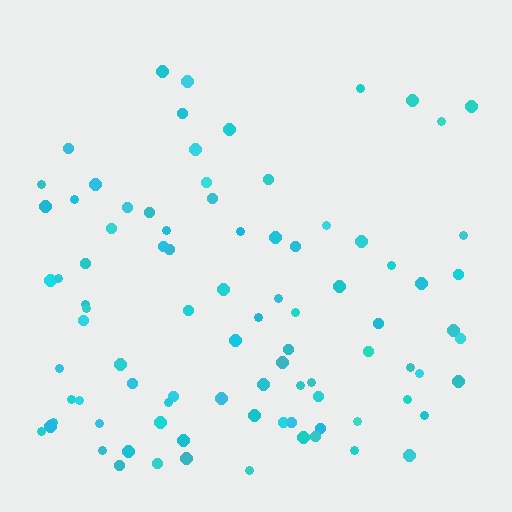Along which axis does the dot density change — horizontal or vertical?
Vertical.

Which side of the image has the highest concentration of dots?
The bottom.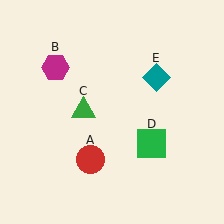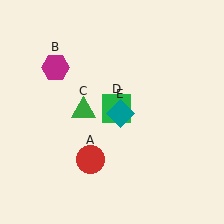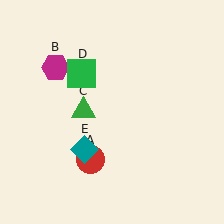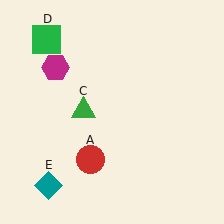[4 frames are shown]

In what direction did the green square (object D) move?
The green square (object D) moved up and to the left.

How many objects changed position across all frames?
2 objects changed position: green square (object D), teal diamond (object E).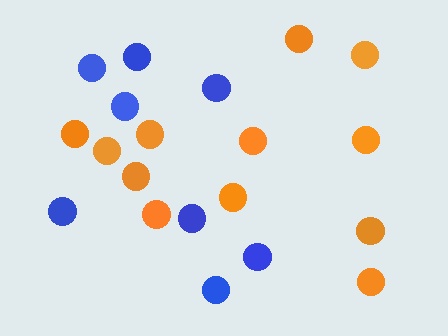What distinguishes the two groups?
There are 2 groups: one group of blue circles (8) and one group of orange circles (12).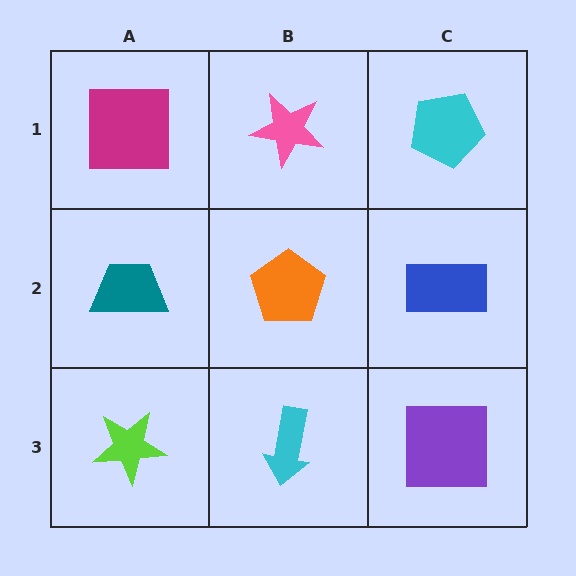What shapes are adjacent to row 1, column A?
A teal trapezoid (row 2, column A), a pink star (row 1, column B).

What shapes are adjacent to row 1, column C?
A blue rectangle (row 2, column C), a pink star (row 1, column B).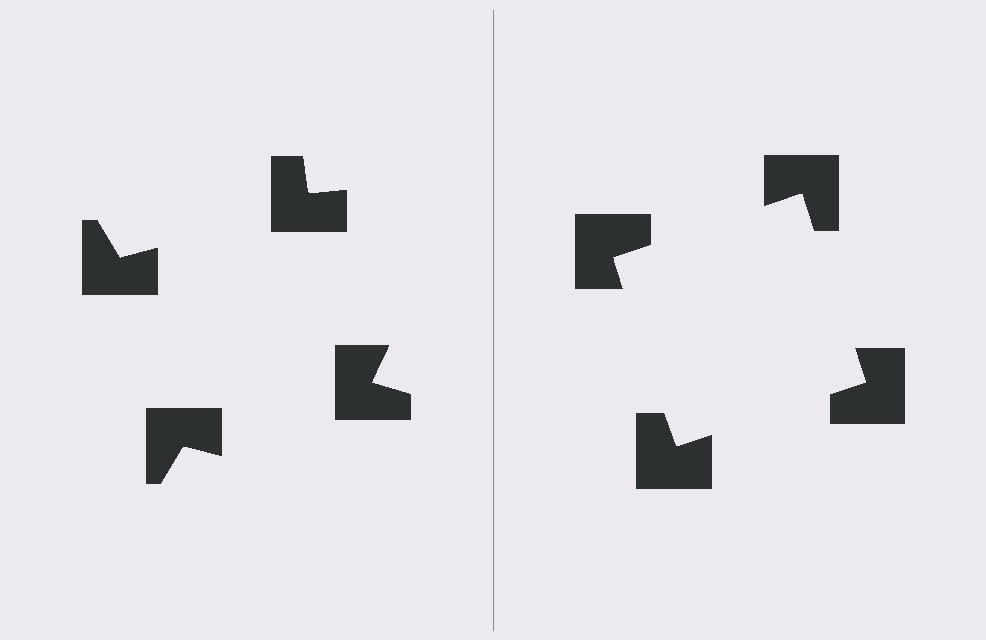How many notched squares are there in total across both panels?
8 — 4 on each side.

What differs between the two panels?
The notched squares are positioned identically on both sides; only the wedge orientations differ. On the right they align to a square; on the left they are misaligned.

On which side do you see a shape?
An illusory square appears on the right side. On the left side the wedge cuts are rotated, so no coherent shape forms.